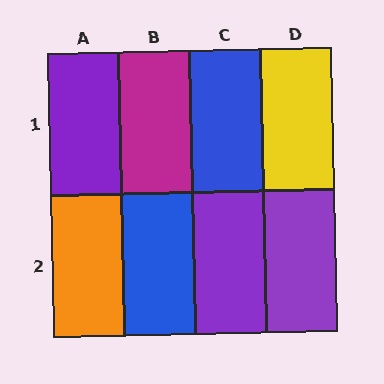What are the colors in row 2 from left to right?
Orange, blue, purple, purple.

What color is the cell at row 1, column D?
Yellow.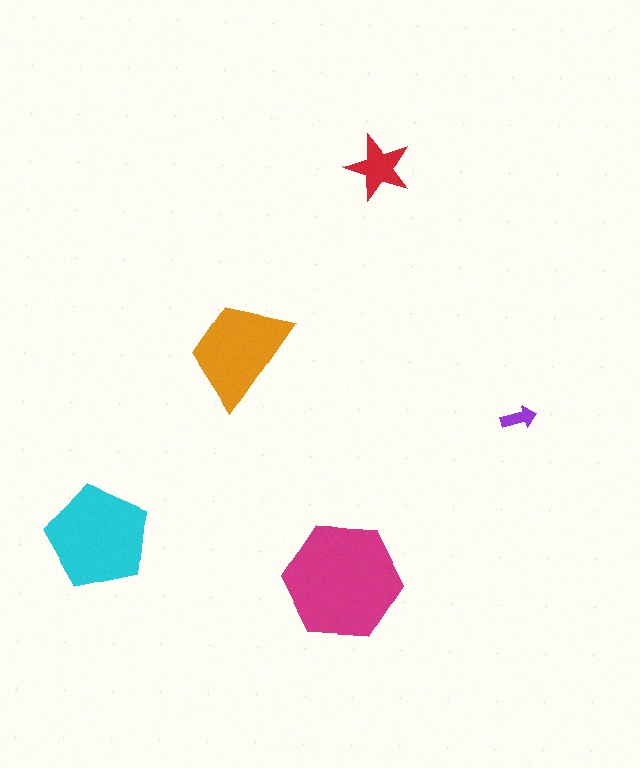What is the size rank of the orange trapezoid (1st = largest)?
3rd.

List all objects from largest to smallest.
The magenta hexagon, the cyan pentagon, the orange trapezoid, the red star, the purple arrow.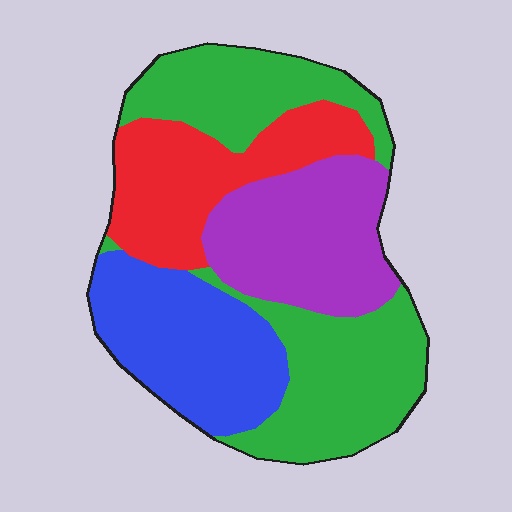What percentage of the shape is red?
Red takes up about one fifth (1/5) of the shape.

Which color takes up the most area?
Green, at roughly 35%.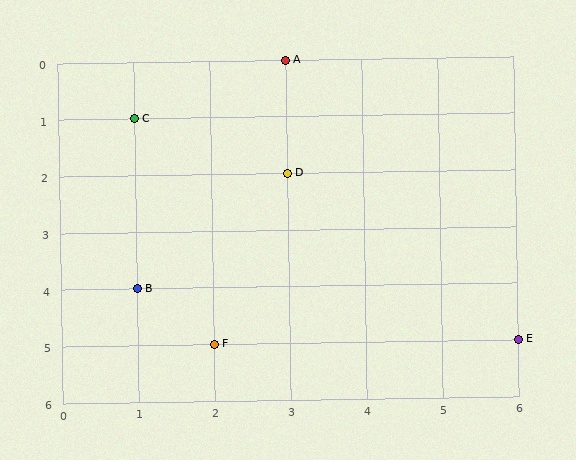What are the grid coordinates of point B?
Point B is at grid coordinates (1, 4).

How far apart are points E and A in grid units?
Points E and A are 3 columns and 5 rows apart (about 5.8 grid units diagonally).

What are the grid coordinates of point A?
Point A is at grid coordinates (3, 0).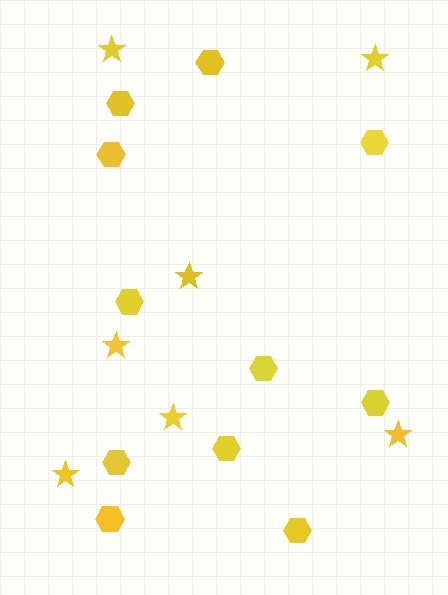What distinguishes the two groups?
There are 2 groups: one group of hexagons (11) and one group of stars (7).